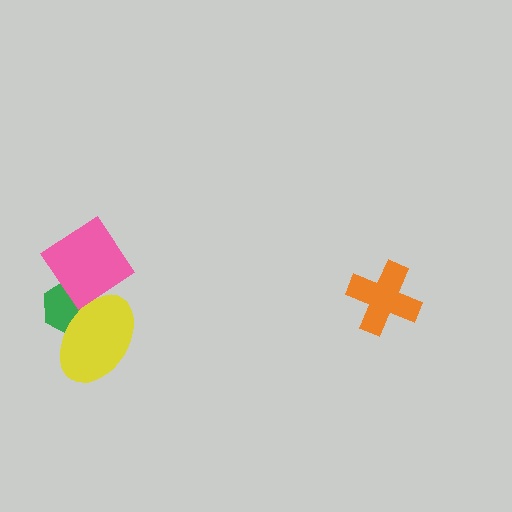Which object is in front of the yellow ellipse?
The pink diamond is in front of the yellow ellipse.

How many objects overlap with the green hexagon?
2 objects overlap with the green hexagon.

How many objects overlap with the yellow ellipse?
2 objects overlap with the yellow ellipse.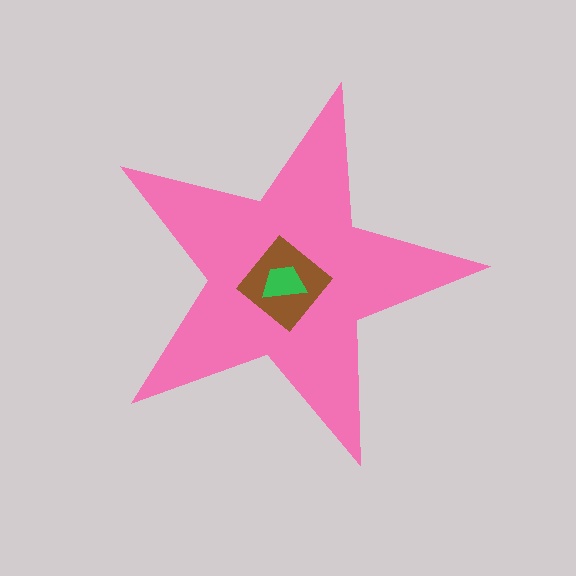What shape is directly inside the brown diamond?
The green trapezoid.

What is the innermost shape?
The green trapezoid.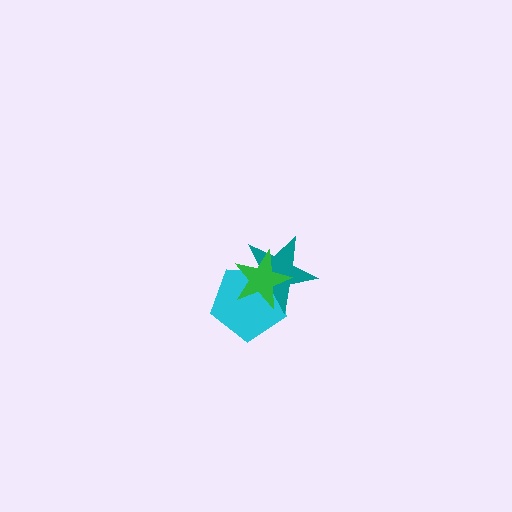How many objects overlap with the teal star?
2 objects overlap with the teal star.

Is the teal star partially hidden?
Yes, it is partially covered by another shape.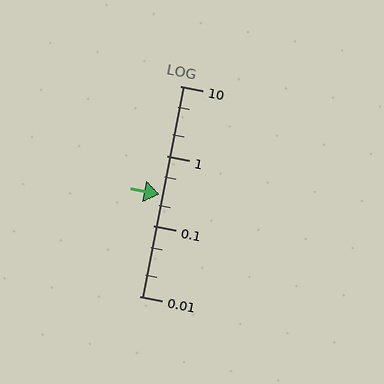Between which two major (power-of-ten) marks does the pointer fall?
The pointer is between 0.1 and 1.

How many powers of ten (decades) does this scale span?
The scale spans 3 decades, from 0.01 to 10.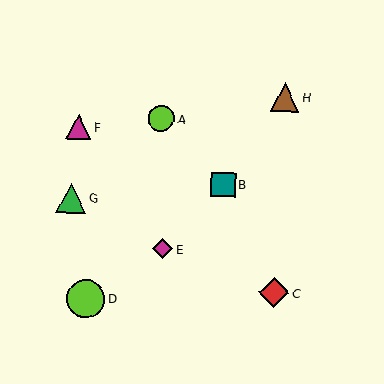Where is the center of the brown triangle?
The center of the brown triangle is at (285, 97).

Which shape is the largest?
The lime circle (labeled D) is the largest.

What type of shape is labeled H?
Shape H is a brown triangle.